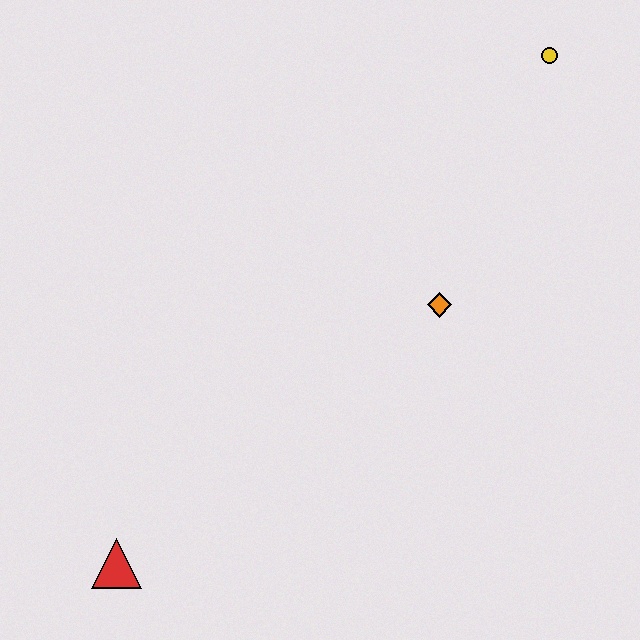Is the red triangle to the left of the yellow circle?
Yes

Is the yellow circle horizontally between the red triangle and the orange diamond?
No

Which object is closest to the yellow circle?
The orange diamond is closest to the yellow circle.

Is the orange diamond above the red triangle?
Yes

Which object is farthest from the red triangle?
The yellow circle is farthest from the red triangle.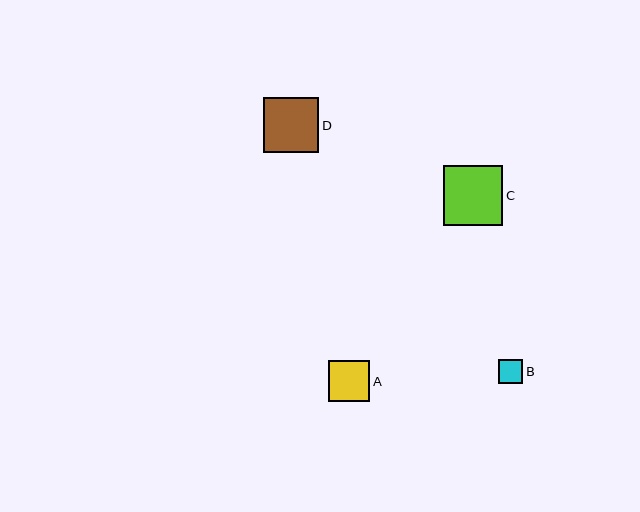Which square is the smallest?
Square B is the smallest with a size of approximately 24 pixels.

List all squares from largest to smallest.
From largest to smallest: C, D, A, B.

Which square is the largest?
Square C is the largest with a size of approximately 59 pixels.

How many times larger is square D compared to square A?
Square D is approximately 1.3 times the size of square A.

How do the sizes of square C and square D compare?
Square C and square D are approximately the same size.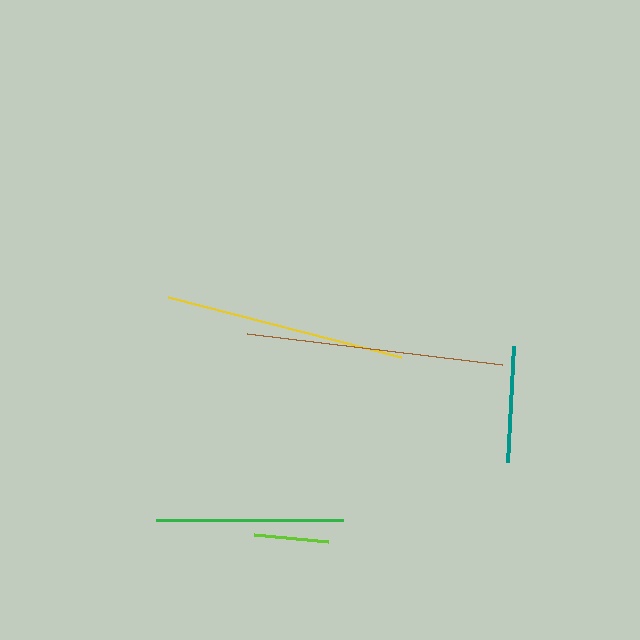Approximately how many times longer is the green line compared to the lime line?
The green line is approximately 2.5 times the length of the lime line.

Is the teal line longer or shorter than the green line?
The green line is longer than the teal line.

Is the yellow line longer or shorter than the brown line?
The brown line is longer than the yellow line.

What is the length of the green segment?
The green segment is approximately 187 pixels long.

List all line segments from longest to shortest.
From longest to shortest: brown, yellow, green, teal, lime.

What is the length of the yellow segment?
The yellow segment is approximately 240 pixels long.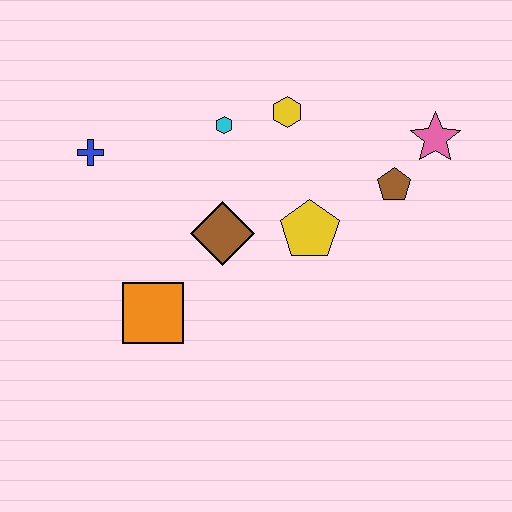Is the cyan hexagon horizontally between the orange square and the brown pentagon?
Yes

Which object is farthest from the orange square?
The pink star is farthest from the orange square.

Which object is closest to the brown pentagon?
The pink star is closest to the brown pentagon.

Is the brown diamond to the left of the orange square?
No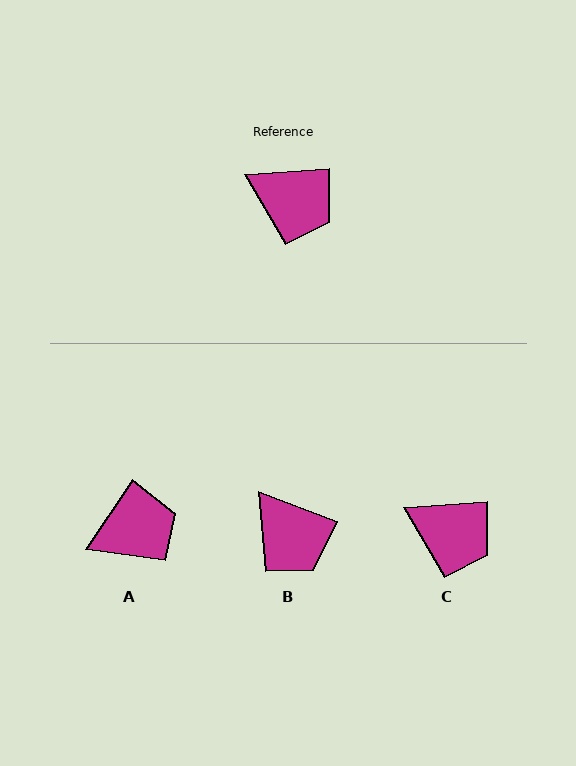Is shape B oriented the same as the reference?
No, it is off by about 25 degrees.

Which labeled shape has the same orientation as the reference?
C.